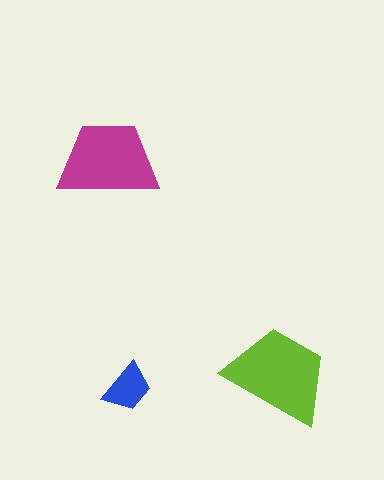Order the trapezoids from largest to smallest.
the lime one, the magenta one, the blue one.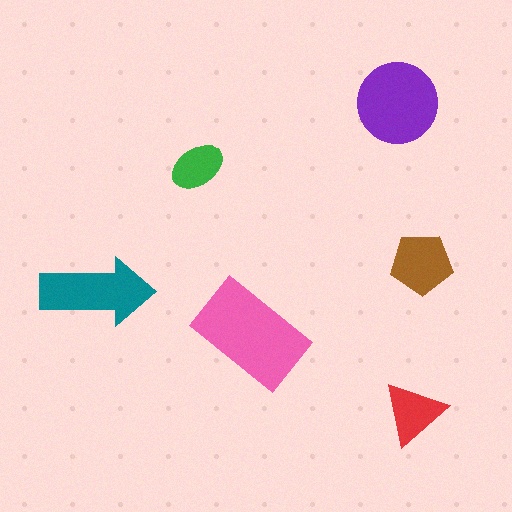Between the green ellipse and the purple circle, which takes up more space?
The purple circle.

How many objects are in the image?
There are 6 objects in the image.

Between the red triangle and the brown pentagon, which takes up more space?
The brown pentagon.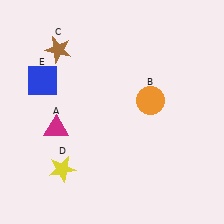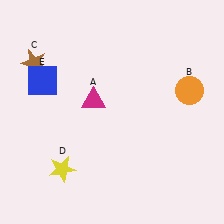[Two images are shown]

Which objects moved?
The objects that moved are: the magenta triangle (A), the orange circle (B), the brown star (C).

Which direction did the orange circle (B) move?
The orange circle (B) moved right.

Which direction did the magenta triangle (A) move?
The magenta triangle (A) moved right.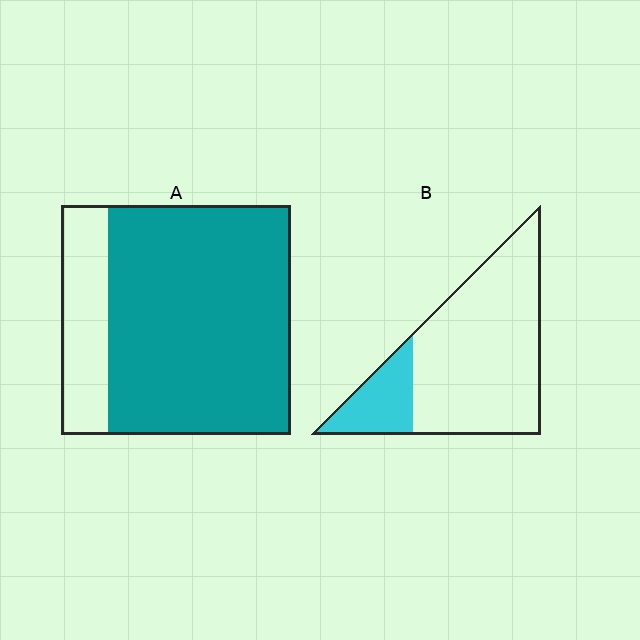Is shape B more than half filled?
No.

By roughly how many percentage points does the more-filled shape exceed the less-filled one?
By roughly 60 percentage points (A over B).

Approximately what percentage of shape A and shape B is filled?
A is approximately 80% and B is approximately 20%.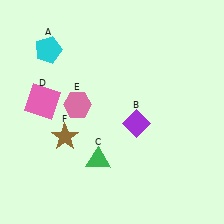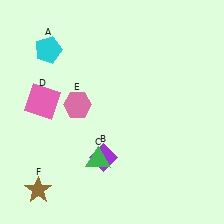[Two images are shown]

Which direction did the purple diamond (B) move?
The purple diamond (B) moved down.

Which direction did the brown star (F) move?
The brown star (F) moved down.